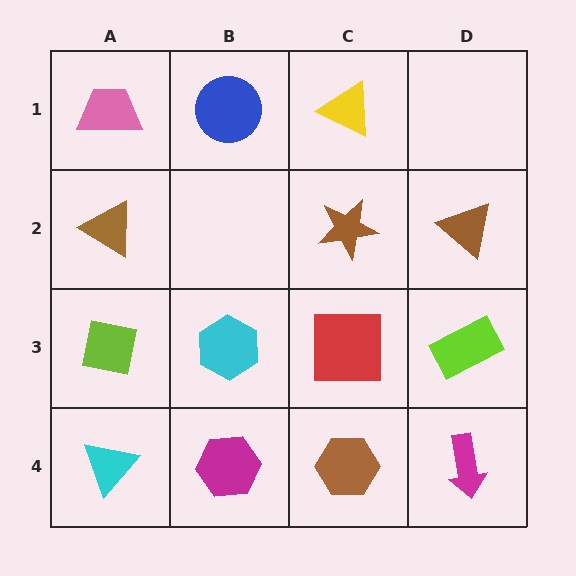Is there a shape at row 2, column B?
No, that cell is empty.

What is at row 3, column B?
A cyan hexagon.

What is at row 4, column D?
A magenta arrow.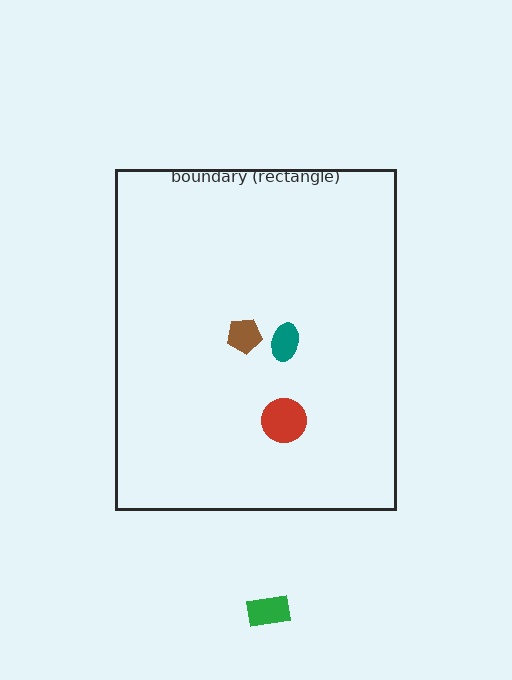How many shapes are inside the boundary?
3 inside, 1 outside.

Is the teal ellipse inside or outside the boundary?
Inside.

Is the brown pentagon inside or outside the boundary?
Inside.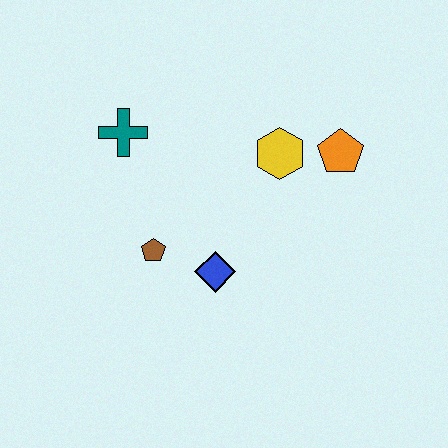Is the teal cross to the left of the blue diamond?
Yes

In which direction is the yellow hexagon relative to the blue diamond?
The yellow hexagon is above the blue diamond.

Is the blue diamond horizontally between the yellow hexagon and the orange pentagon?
No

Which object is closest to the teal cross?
The brown pentagon is closest to the teal cross.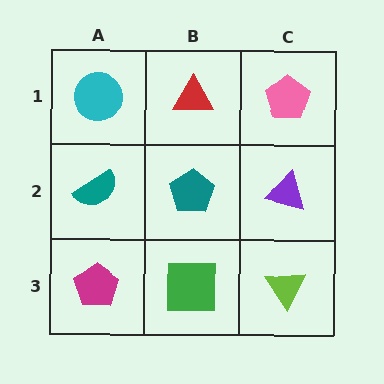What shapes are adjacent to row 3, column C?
A purple triangle (row 2, column C), a green square (row 3, column B).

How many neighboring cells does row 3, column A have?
2.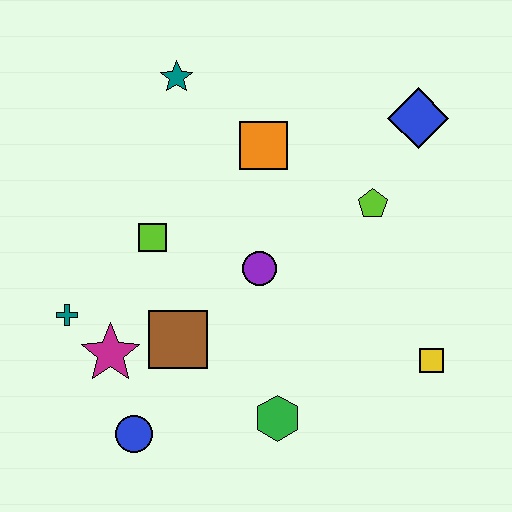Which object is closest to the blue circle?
The magenta star is closest to the blue circle.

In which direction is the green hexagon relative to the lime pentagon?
The green hexagon is below the lime pentagon.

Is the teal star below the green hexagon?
No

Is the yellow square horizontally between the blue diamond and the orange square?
No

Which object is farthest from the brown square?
The blue diamond is farthest from the brown square.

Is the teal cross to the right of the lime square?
No